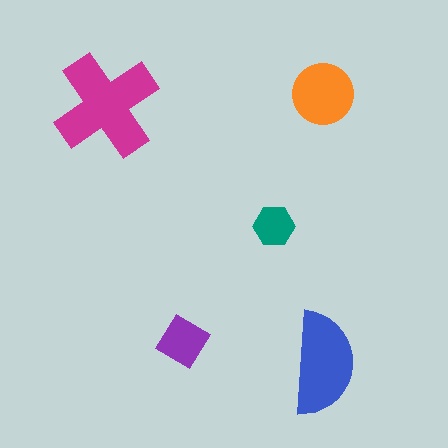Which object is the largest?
The magenta cross.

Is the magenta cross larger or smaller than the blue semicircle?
Larger.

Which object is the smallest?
The teal hexagon.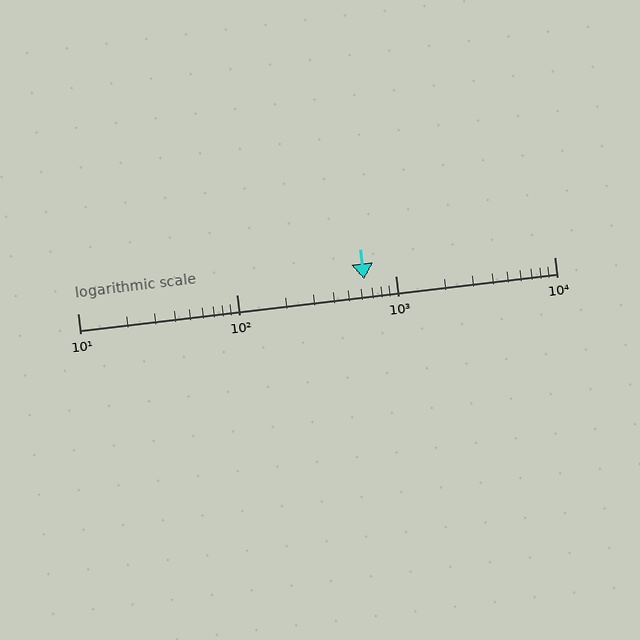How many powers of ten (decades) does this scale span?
The scale spans 3 decades, from 10 to 10000.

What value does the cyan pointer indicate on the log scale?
The pointer indicates approximately 640.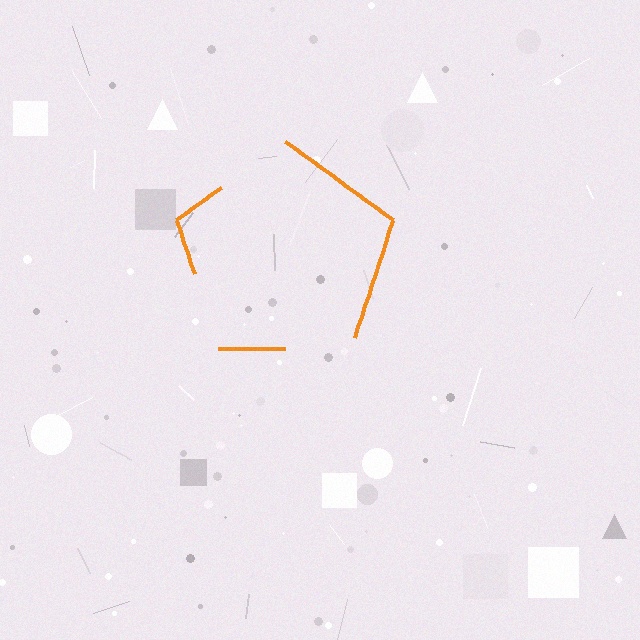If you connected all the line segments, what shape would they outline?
They would outline a pentagon.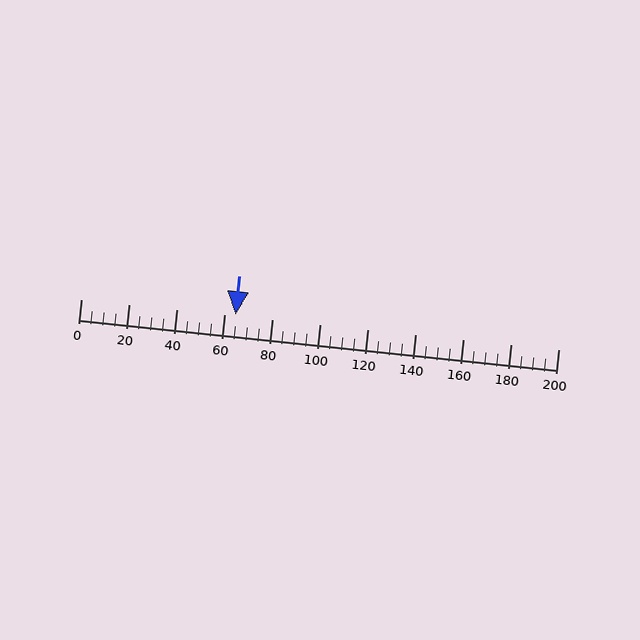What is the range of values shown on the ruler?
The ruler shows values from 0 to 200.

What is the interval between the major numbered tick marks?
The major tick marks are spaced 20 units apart.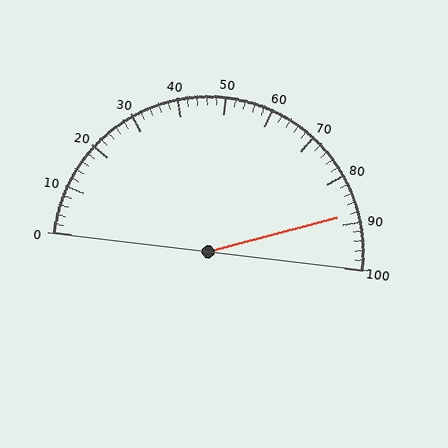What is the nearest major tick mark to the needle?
The nearest major tick mark is 90.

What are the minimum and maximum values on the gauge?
The gauge ranges from 0 to 100.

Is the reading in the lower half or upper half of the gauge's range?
The reading is in the upper half of the range (0 to 100).